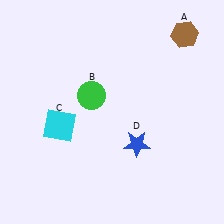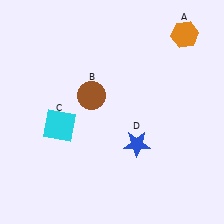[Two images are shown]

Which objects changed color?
A changed from brown to orange. B changed from green to brown.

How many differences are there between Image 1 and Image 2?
There are 2 differences between the two images.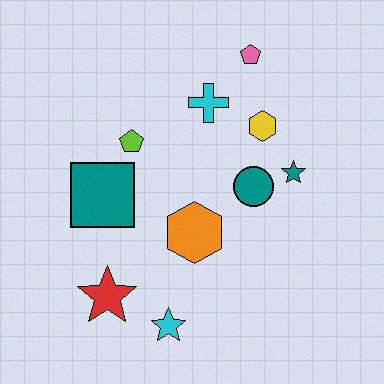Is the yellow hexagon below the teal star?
No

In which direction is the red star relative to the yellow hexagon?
The red star is below the yellow hexagon.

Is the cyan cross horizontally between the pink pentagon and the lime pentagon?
Yes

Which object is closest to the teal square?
The lime pentagon is closest to the teal square.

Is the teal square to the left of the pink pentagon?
Yes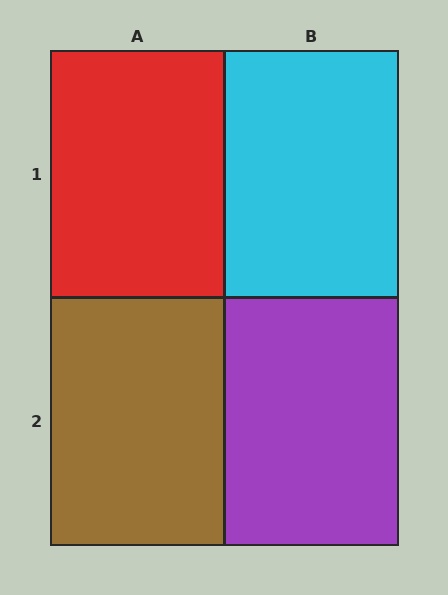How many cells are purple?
1 cell is purple.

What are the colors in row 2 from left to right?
Brown, purple.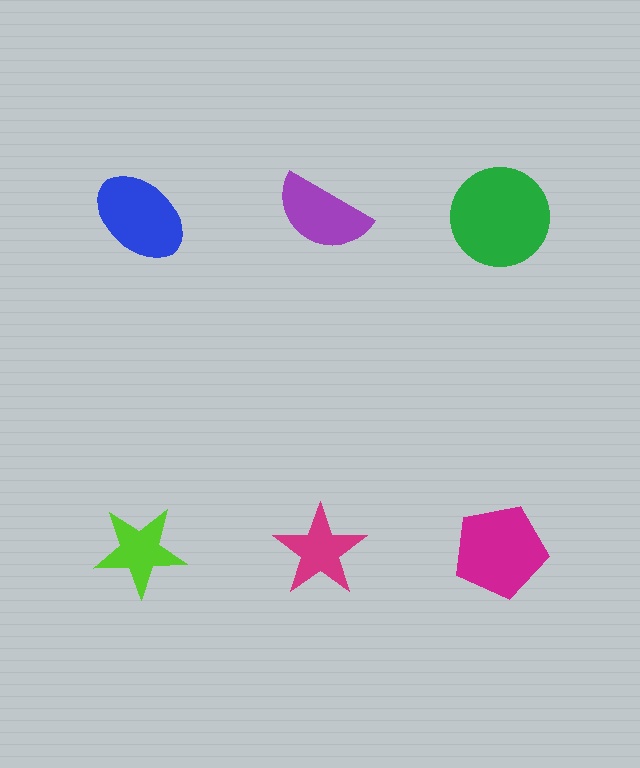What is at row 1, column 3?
A green circle.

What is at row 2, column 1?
A lime star.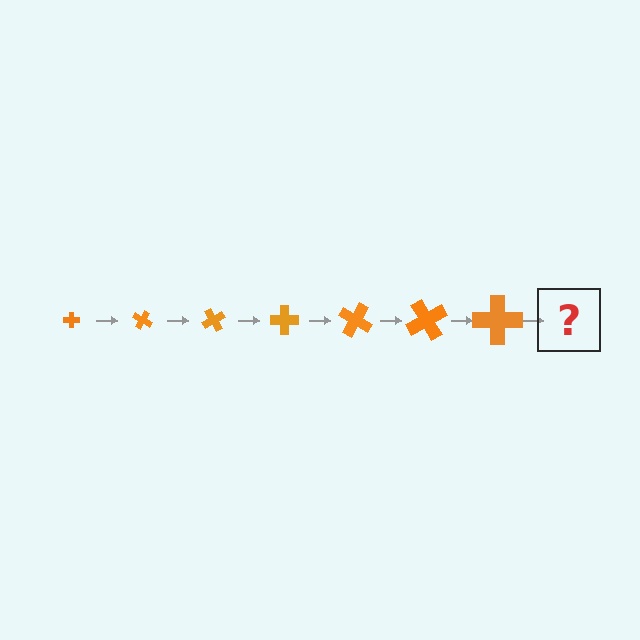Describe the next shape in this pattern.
It should be a cross, larger than the previous one and rotated 210 degrees from the start.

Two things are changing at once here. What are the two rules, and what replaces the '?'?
The two rules are that the cross grows larger each step and it rotates 30 degrees each step. The '?' should be a cross, larger than the previous one and rotated 210 degrees from the start.